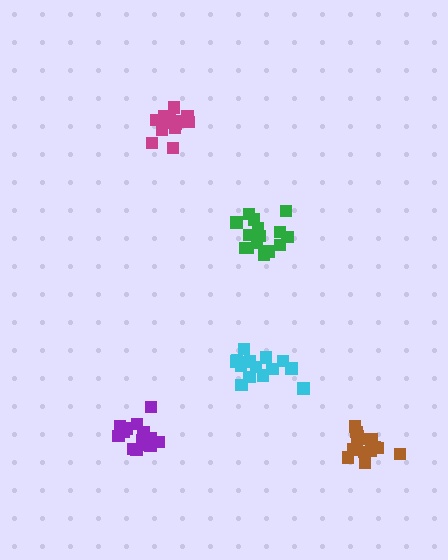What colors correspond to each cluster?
The clusters are colored: brown, cyan, magenta, green, purple.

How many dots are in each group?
Group 1: 16 dots, Group 2: 15 dots, Group 3: 15 dots, Group 4: 16 dots, Group 5: 16 dots (78 total).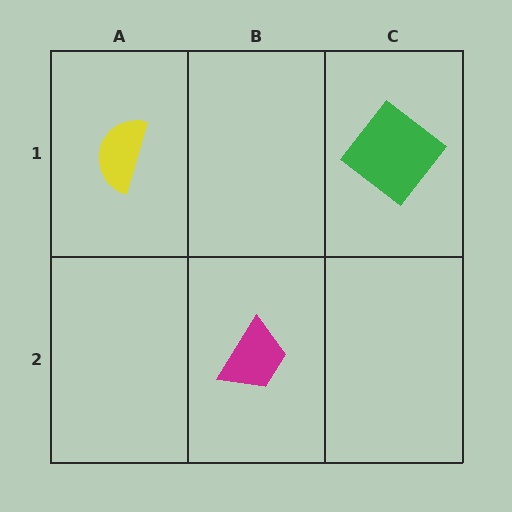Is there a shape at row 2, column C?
No, that cell is empty.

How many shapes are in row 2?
1 shape.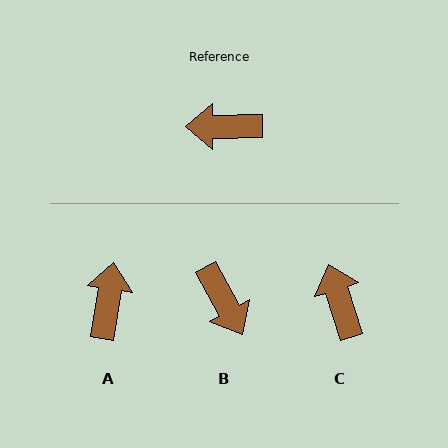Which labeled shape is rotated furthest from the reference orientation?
B, about 118 degrees away.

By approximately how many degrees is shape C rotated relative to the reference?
Approximately 73 degrees clockwise.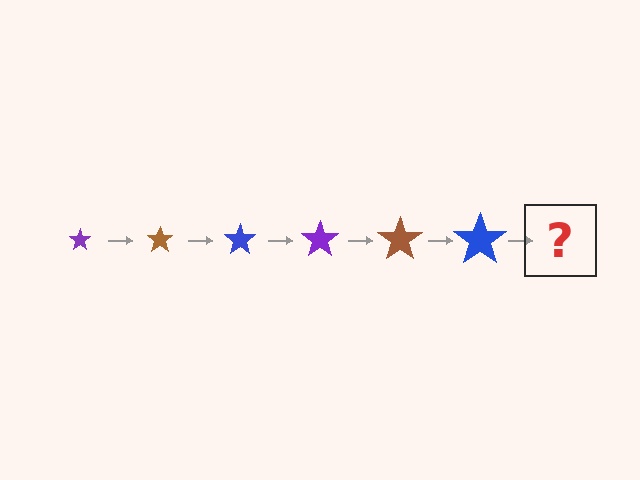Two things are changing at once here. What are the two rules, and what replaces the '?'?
The two rules are that the star grows larger each step and the color cycles through purple, brown, and blue. The '?' should be a purple star, larger than the previous one.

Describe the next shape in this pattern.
It should be a purple star, larger than the previous one.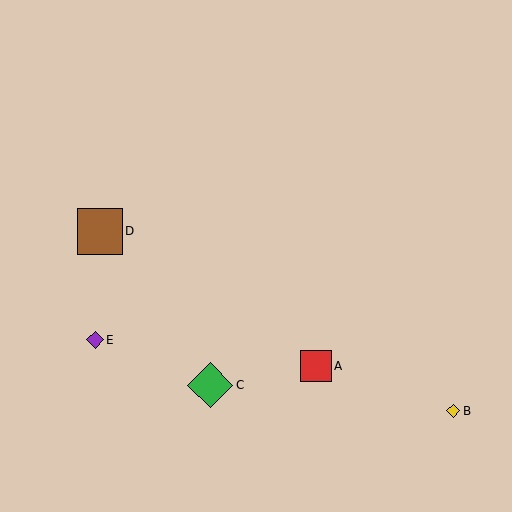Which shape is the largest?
The brown square (labeled D) is the largest.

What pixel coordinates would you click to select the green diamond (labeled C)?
Click at (210, 385) to select the green diamond C.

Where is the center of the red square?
The center of the red square is at (316, 366).